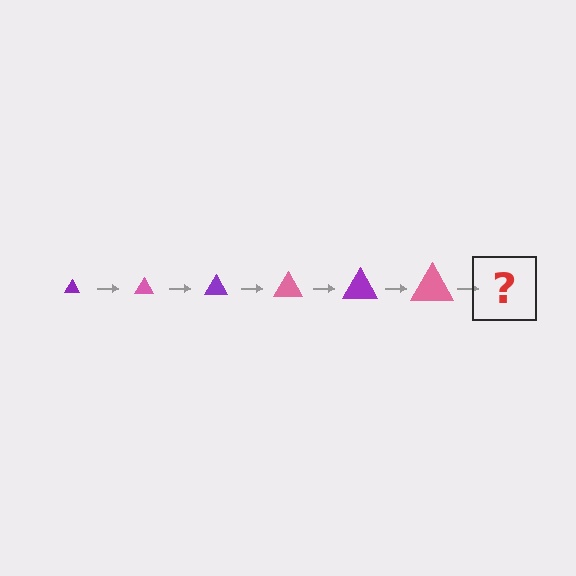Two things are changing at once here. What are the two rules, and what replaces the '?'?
The two rules are that the triangle grows larger each step and the color cycles through purple and pink. The '?' should be a purple triangle, larger than the previous one.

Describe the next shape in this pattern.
It should be a purple triangle, larger than the previous one.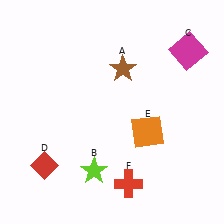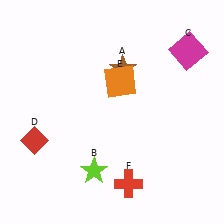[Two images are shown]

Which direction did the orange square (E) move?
The orange square (E) moved up.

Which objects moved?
The objects that moved are: the red diamond (D), the orange square (E).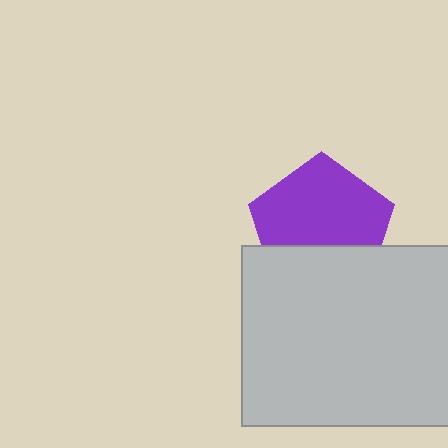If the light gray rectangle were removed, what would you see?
You would see the complete purple pentagon.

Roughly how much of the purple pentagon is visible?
Most of it is visible (roughly 66%).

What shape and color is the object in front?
The object in front is a light gray rectangle.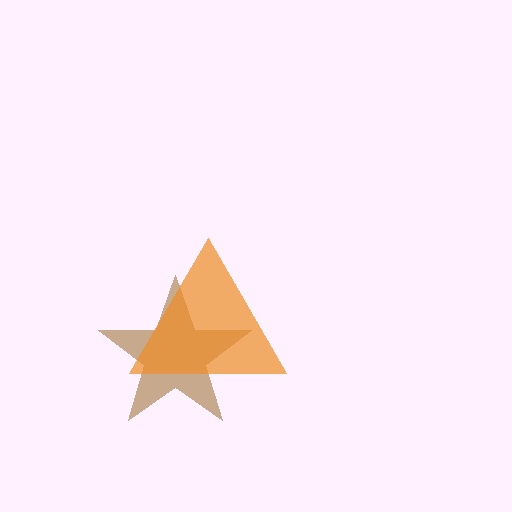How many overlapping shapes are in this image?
There are 2 overlapping shapes in the image.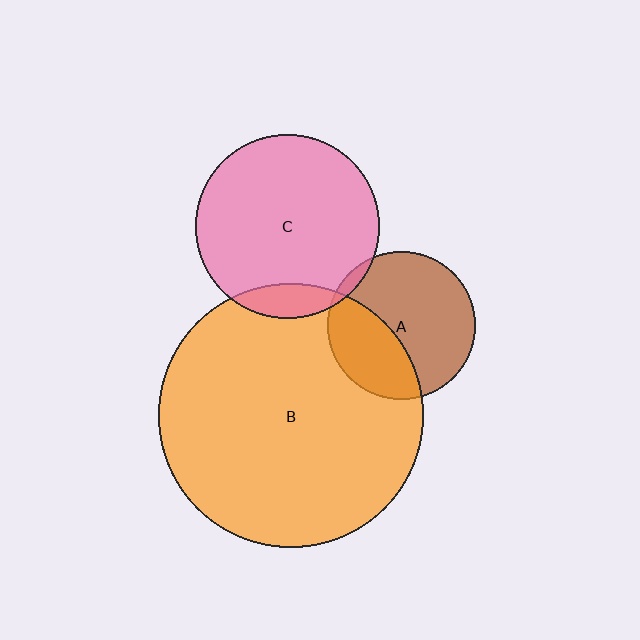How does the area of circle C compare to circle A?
Approximately 1.5 times.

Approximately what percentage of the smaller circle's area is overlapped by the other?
Approximately 35%.